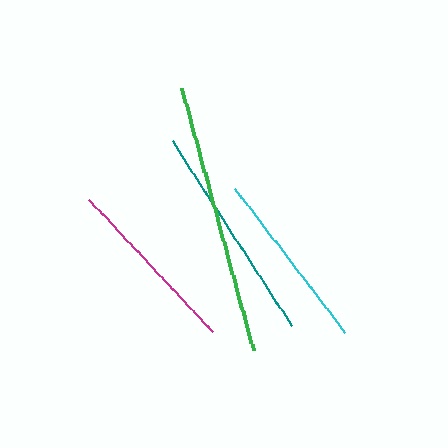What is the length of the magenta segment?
The magenta segment is approximately 181 pixels long.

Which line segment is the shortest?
The magenta line is the shortest at approximately 181 pixels.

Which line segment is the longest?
The green line is the longest at approximately 271 pixels.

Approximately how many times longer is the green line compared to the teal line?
The green line is approximately 1.2 times the length of the teal line.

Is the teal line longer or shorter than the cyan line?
The teal line is longer than the cyan line.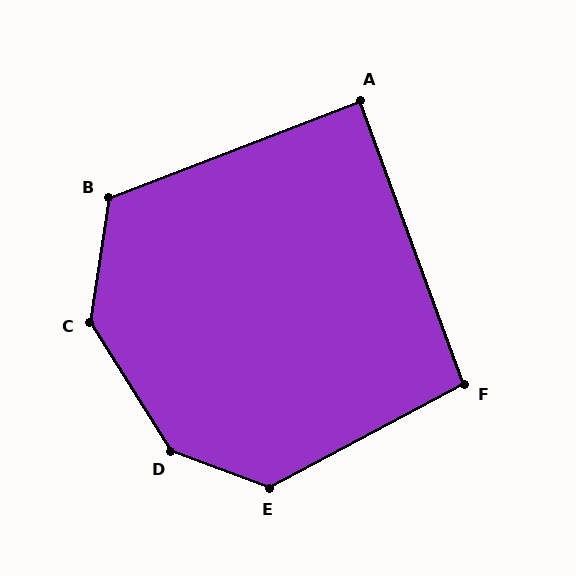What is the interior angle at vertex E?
Approximately 131 degrees (obtuse).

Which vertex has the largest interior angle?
D, at approximately 143 degrees.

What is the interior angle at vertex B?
Approximately 119 degrees (obtuse).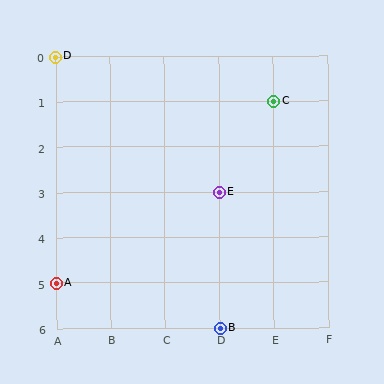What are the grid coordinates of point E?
Point E is at grid coordinates (D, 3).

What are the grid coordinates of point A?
Point A is at grid coordinates (A, 5).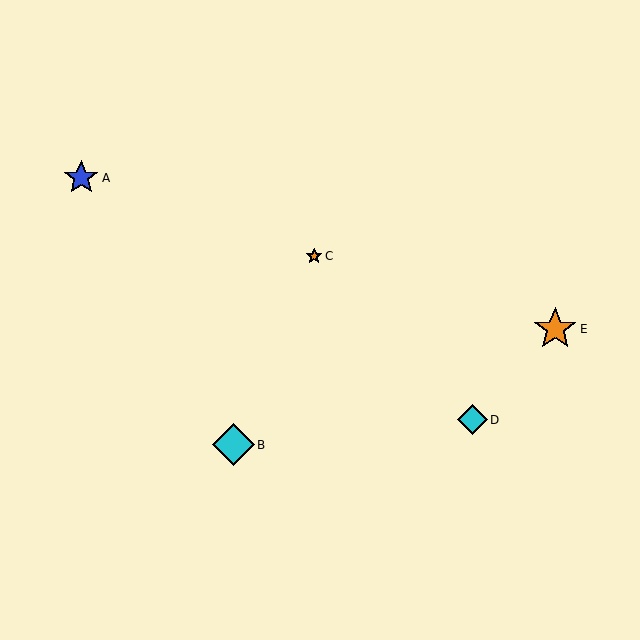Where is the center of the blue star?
The center of the blue star is at (81, 178).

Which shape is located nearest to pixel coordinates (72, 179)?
The blue star (labeled A) at (81, 178) is nearest to that location.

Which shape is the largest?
The orange star (labeled E) is the largest.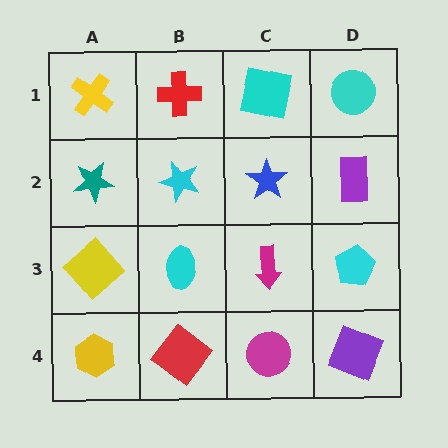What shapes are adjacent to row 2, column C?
A cyan square (row 1, column C), a magenta arrow (row 3, column C), a cyan star (row 2, column B), a purple rectangle (row 2, column D).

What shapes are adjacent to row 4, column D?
A cyan pentagon (row 3, column D), a magenta circle (row 4, column C).